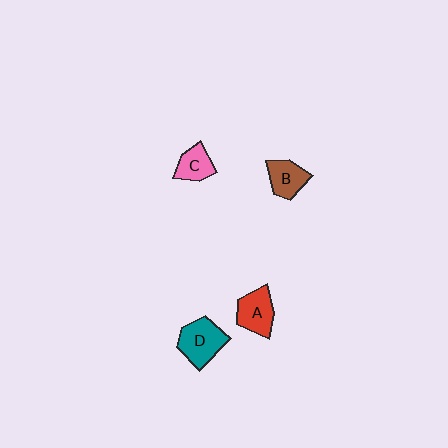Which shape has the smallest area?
Shape C (pink).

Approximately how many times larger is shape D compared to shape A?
Approximately 1.2 times.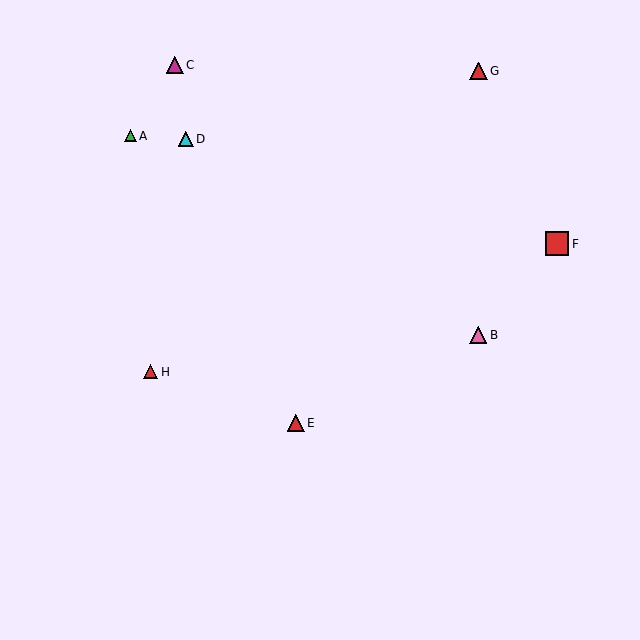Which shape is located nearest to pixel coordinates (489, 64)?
The red triangle (labeled G) at (478, 71) is nearest to that location.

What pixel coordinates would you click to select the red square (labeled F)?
Click at (557, 244) to select the red square F.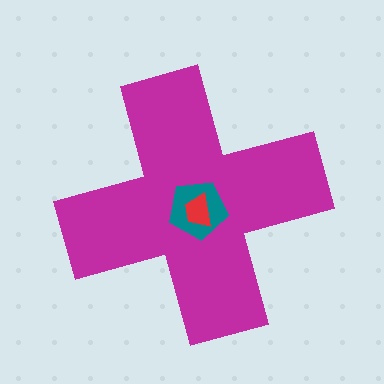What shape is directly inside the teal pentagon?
The red trapezoid.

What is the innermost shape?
The red trapezoid.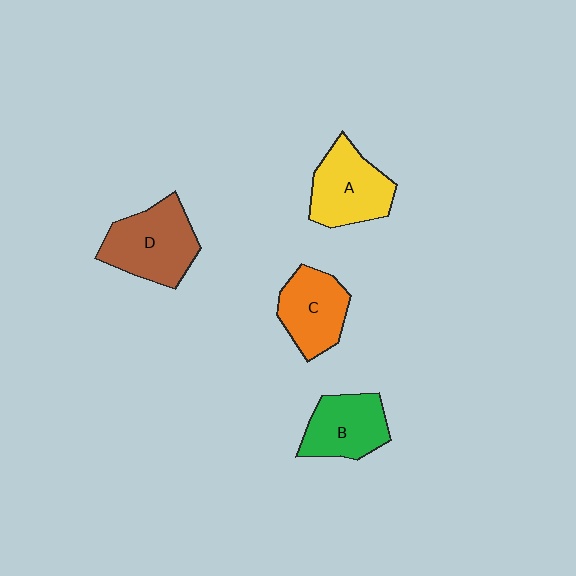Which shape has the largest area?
Shape D (brown).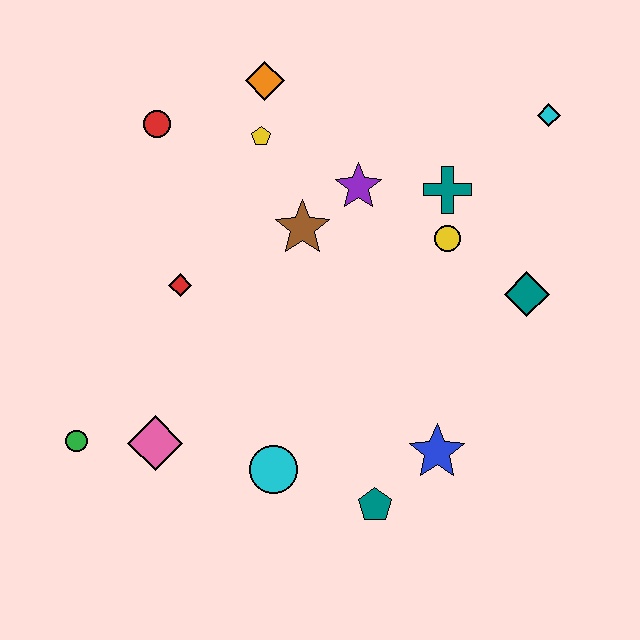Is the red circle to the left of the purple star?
Yes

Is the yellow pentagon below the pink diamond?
No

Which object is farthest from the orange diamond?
The teal pentagon is farthest from the orange diamond.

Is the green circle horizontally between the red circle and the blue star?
No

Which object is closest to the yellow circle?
The teal cross is closest to the yellow circle.